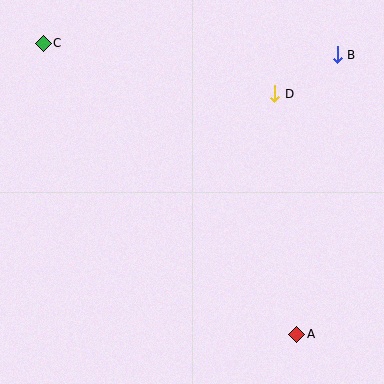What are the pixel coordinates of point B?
Point B is at (337, 55).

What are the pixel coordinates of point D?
Point D is at (275, 94).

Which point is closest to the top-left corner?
Point C is closest to the top-left corner.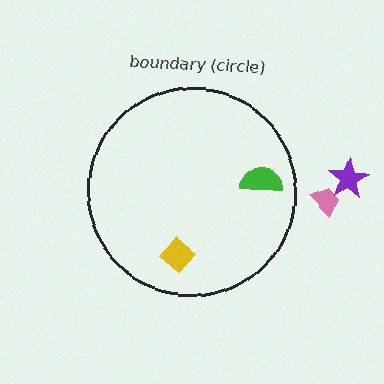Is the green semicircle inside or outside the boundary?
Inside.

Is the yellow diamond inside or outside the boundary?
Inside.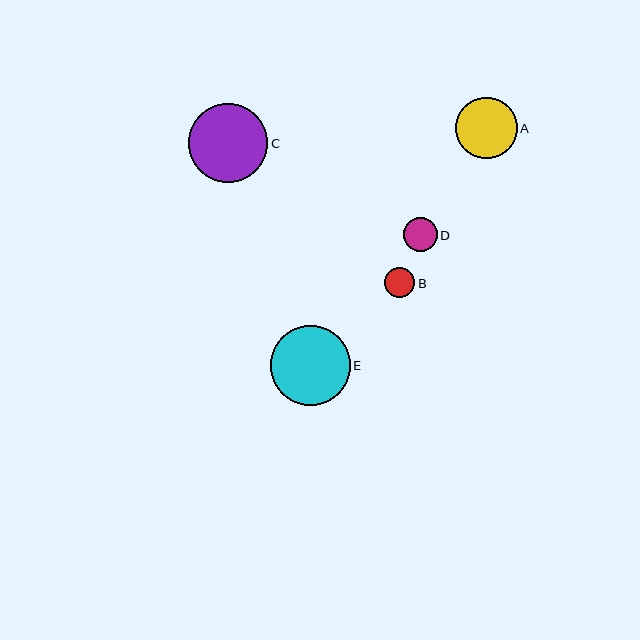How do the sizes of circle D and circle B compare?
Circle D and circle B are approximately the same size.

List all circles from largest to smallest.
From largest to smallest: E, C, A, D, B.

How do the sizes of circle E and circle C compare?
Circle E and circle C are approximately the same size.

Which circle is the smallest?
Circle B is the smallest with a size of approximately 31 pixels.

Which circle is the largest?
Circle E is the largest with a size of approximately 80 pixels.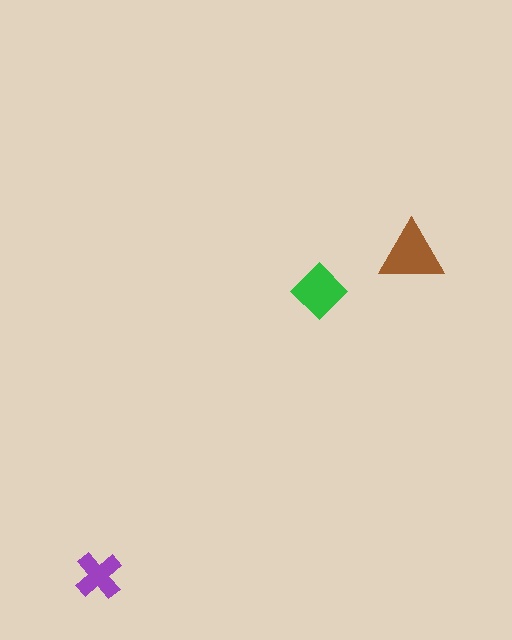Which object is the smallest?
The purple cross.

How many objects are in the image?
There are 3 objects in the image.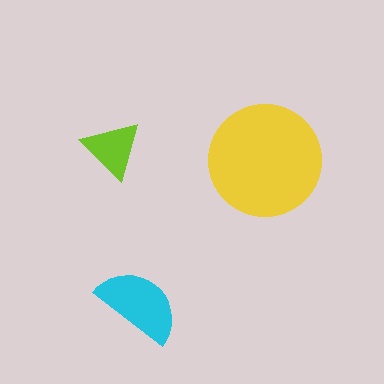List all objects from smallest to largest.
The lime triangle, the cyan semicircle, the yellow circle.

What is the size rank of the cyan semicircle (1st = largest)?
2nd.